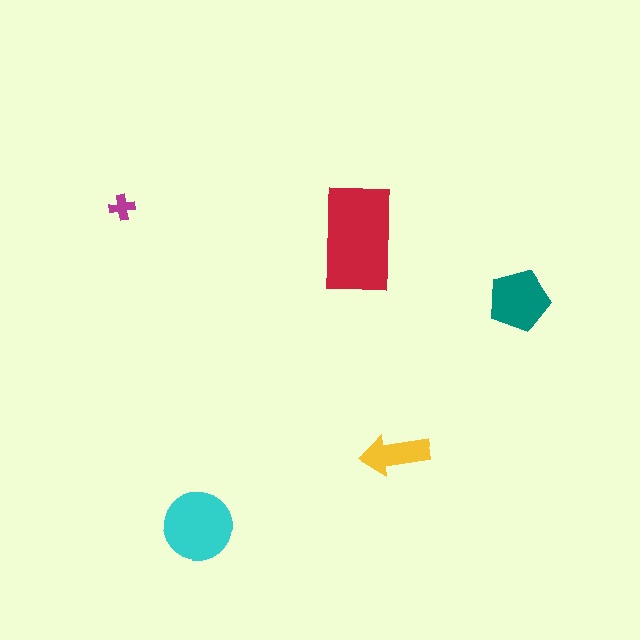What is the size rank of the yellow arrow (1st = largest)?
4th.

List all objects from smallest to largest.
The magenta cross, the yellow arrow, the teal pentagon, the cyan circle, the red rectangle.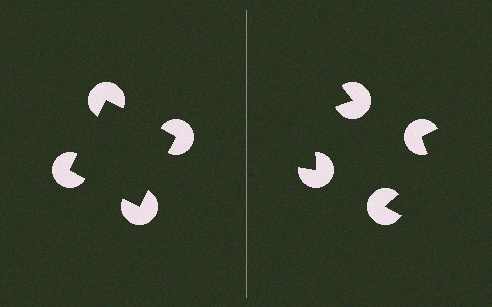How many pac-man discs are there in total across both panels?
8 — 4 on each side.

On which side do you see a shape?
An illusory square appears on the left side. On the right side the wedge cuts are rotated, so no coherent shape forms.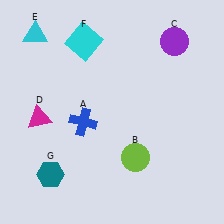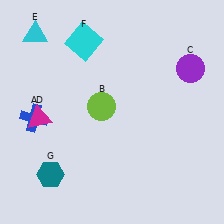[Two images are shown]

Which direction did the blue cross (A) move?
The blue cross (A) moved left.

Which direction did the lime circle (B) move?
The lime circle (B) moved up.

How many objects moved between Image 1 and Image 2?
3 objects moved between the two images.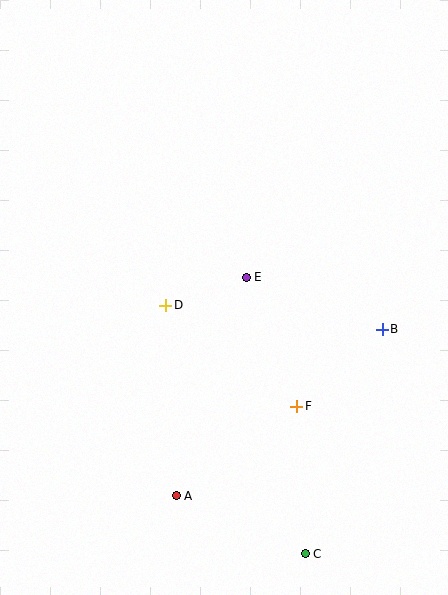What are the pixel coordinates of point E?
Point E is at (246, 277).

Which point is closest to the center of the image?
Point E at (246, 277) is closest to the center.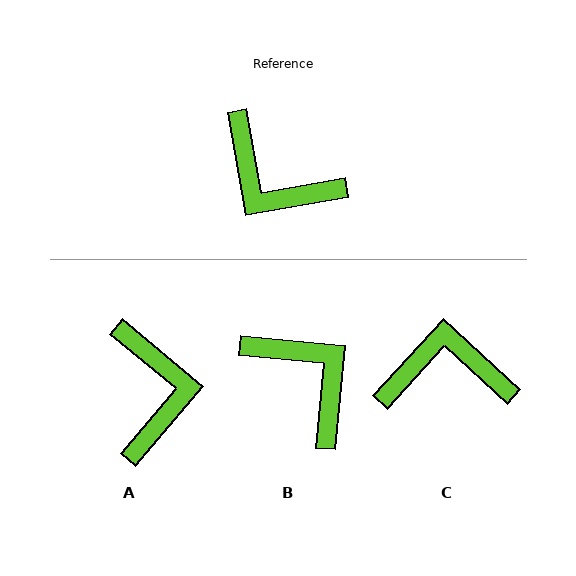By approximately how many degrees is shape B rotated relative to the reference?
Approximately 165 degrees counter-clockwise.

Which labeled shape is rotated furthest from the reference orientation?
B, about 165 degrees away.